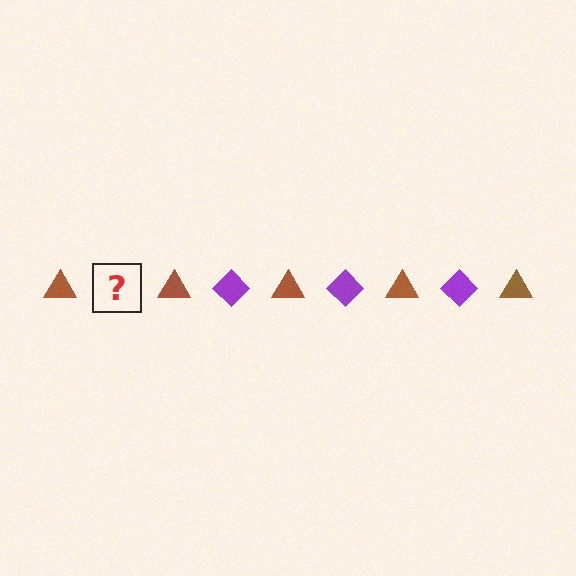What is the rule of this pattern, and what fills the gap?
The rule is that the pattern alternates between brown triangle and purple diamond. The gap should be filled with a purple diamond.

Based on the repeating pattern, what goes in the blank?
The blank should be a purple diamond.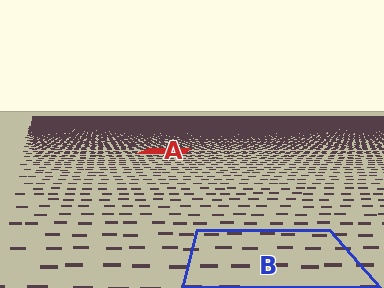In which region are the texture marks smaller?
The texture marks are smaller in region A, because it is farther away.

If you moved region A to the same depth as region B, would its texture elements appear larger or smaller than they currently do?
They would appear larger. At a closer depth, the same texture elements are projected at a bigger on-screen size.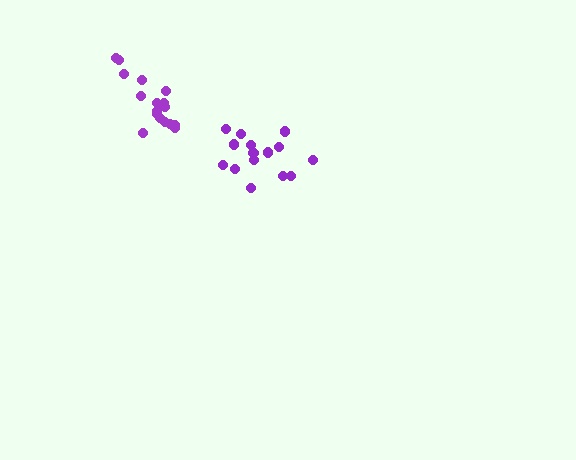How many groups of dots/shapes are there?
There are 2 groups.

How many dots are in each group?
Group 1: 15 dots, Group 2: 17 dots (32 total).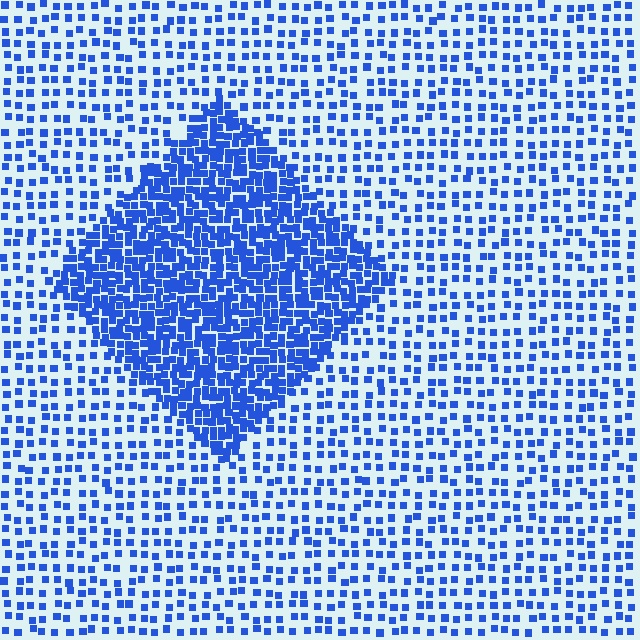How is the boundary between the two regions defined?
The boundary is defined by a change in element density (approximately 2.6x ratio). All elements are the same color, size, and shape.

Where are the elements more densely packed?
The elements are more densely packed inside the diamond boundary.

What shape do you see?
I see a diamond.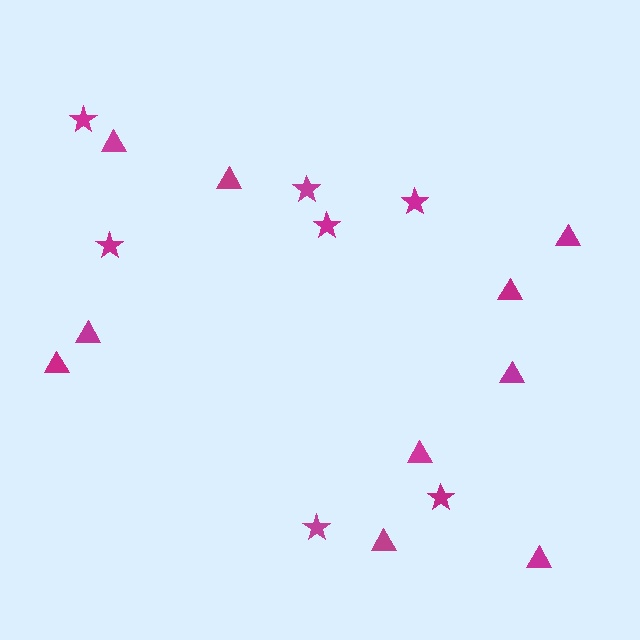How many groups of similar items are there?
There are 2 groups: one group of triangles (10) and one group of stars (7).